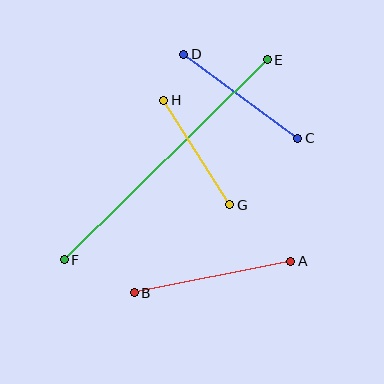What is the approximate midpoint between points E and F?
The midpoint is at approximately (166, 160) pixels.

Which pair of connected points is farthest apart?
Points E and F are farthest apart.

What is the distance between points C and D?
The distance is approximately 141 pixels.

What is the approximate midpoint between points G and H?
The midpoint is at approximately (197, 152) pixels.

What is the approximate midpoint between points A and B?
The midpoint is at approximately (213, 277) pixels.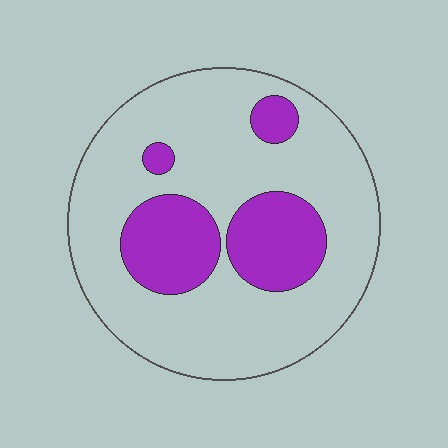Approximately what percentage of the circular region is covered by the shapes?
Approximately 25%.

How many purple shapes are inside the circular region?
4.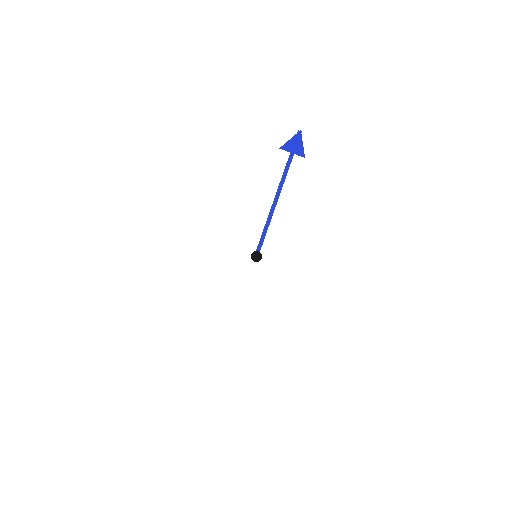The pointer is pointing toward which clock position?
Roughly 1 o'clock.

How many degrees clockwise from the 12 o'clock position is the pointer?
Approximately 19 degrees.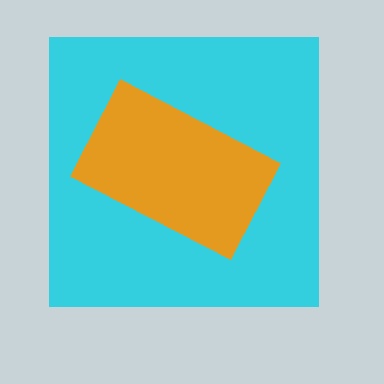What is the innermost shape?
The orange rectangle.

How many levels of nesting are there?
2.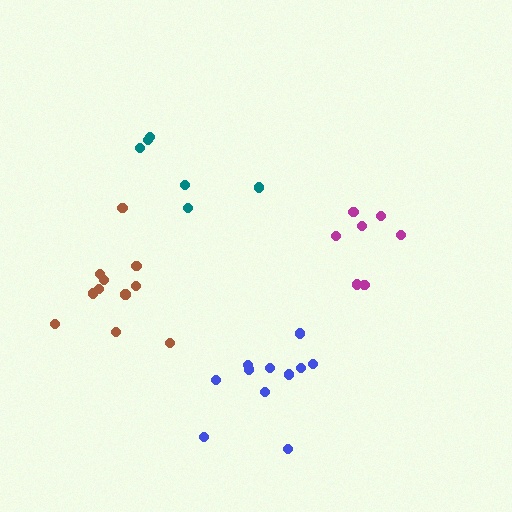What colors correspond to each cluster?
The clusters are colored: brown, magenta, teal, blue.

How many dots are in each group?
Group 1: 11 dots, Group 2: 7 dots, Group 3: 6 dots, Group 4: 11 dots (35 total).